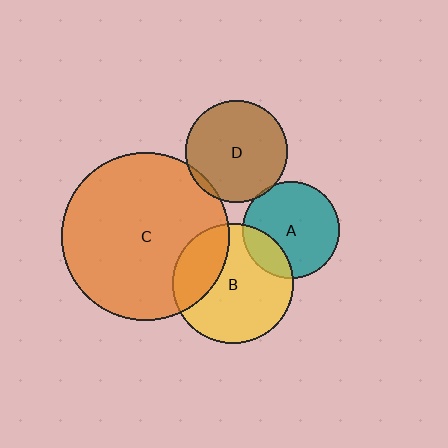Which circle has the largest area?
Circle C (orange).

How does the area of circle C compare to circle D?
Approximately 2.7 times.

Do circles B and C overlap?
Yes.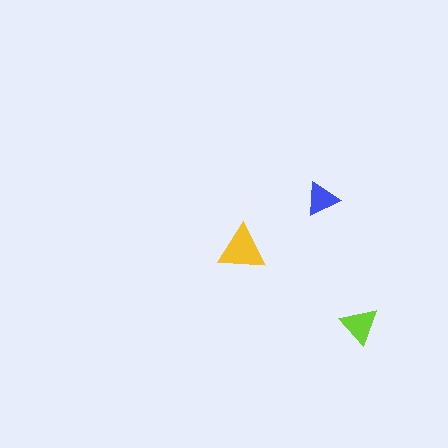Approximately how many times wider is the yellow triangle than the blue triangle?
About 1.5 times wider.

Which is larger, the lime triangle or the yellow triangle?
The yellow one.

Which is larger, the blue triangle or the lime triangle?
The lime one.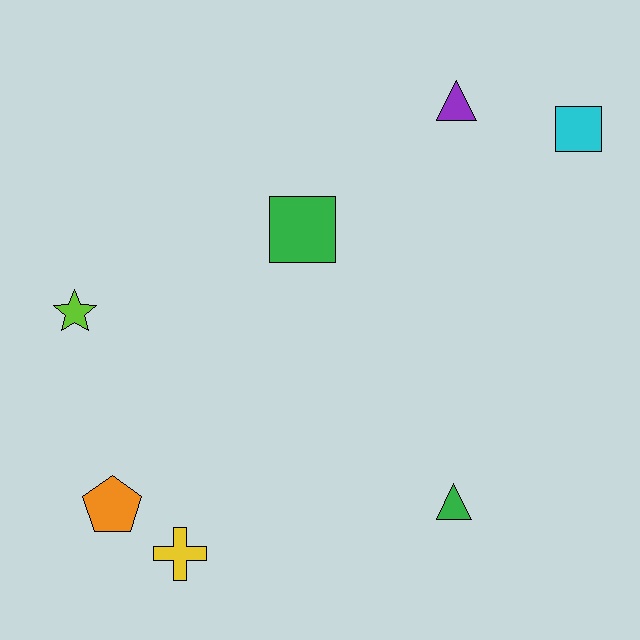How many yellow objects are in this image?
There is 1 yellow object.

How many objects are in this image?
There are 7 objects.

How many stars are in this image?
There is 1 star.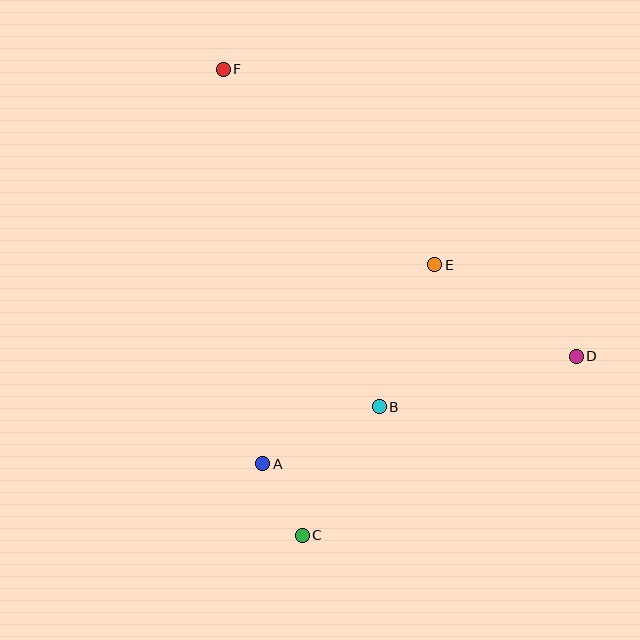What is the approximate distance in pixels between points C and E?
The distance between C and E is approximately 301 pixels.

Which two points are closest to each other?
Points A and C are closest to each other.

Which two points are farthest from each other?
Points C and F are farthest from each other.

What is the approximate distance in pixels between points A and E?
The distance between A and E is approximately 263 pixels.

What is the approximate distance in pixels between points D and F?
The distance between D and F is approximately 455 pixels.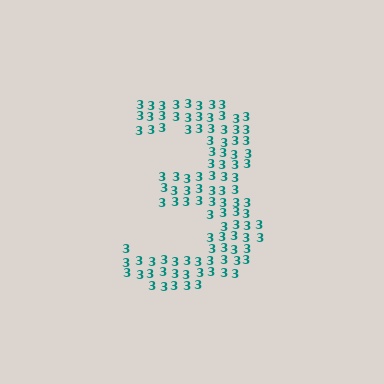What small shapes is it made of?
It is made of small digit 3's.